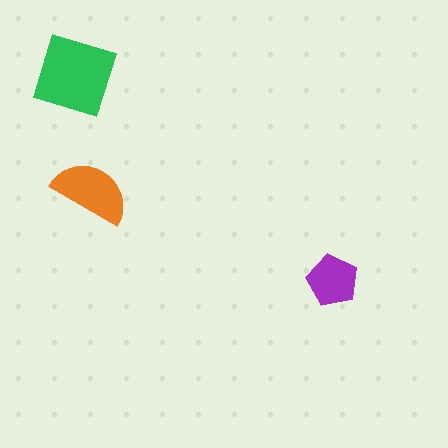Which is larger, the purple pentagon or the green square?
The green square.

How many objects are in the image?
There are 3 objects in the image.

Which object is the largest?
The green square.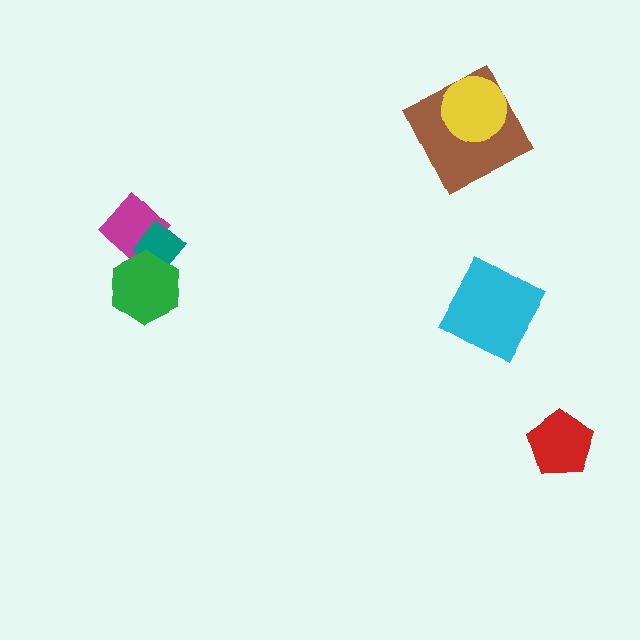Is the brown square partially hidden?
Yes, it is partially covered by another shape.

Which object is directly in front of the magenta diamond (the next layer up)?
The teal diamond is directly in front of the magenta diamond.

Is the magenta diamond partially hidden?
Yes, it is partially covered by another shape.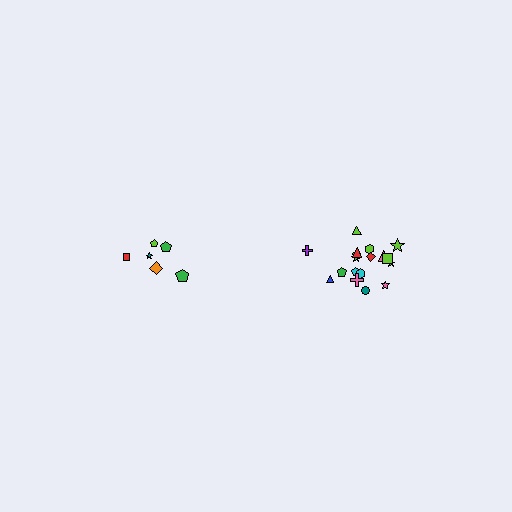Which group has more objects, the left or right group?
The right group.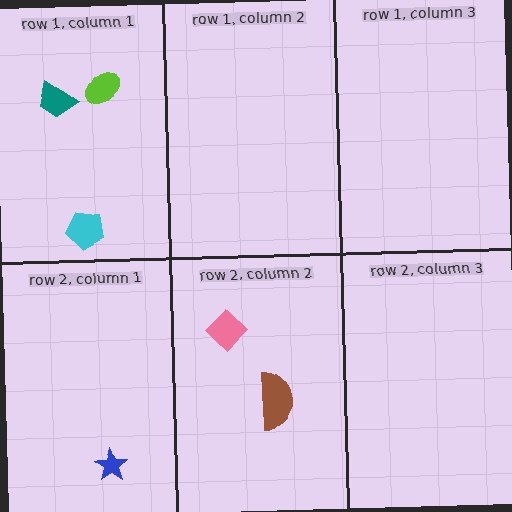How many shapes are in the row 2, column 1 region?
1.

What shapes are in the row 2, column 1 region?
The blue star.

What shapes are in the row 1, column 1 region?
The cyan pentagon, the lime ellipse, the teal trapezoid.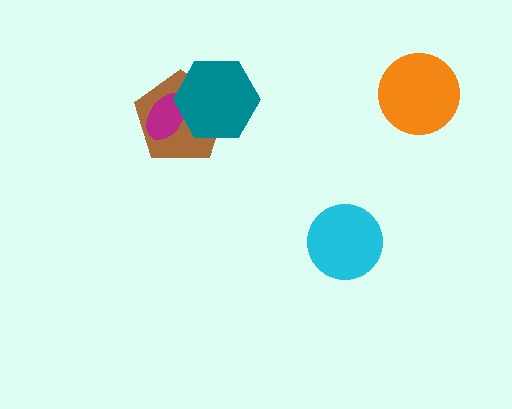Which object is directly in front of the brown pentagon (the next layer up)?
The magenta ellipse is directly in front of the brown pentagon.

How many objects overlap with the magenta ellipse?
2 objects overlap with the magenta ellipse.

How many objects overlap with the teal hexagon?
2 objects overlap with the teal hexagon.